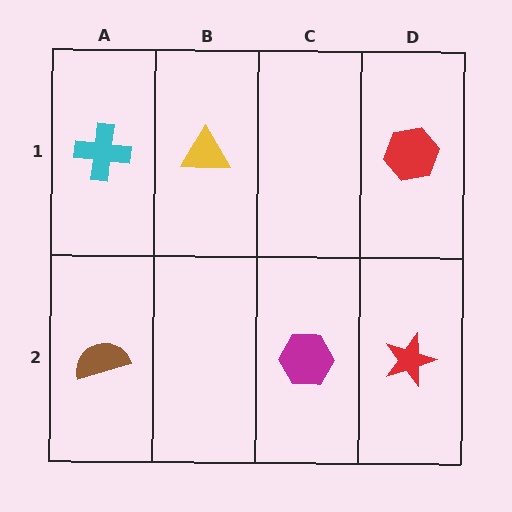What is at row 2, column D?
A red star.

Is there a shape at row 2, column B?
No, that cell is empty.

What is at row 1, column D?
A red hexagon.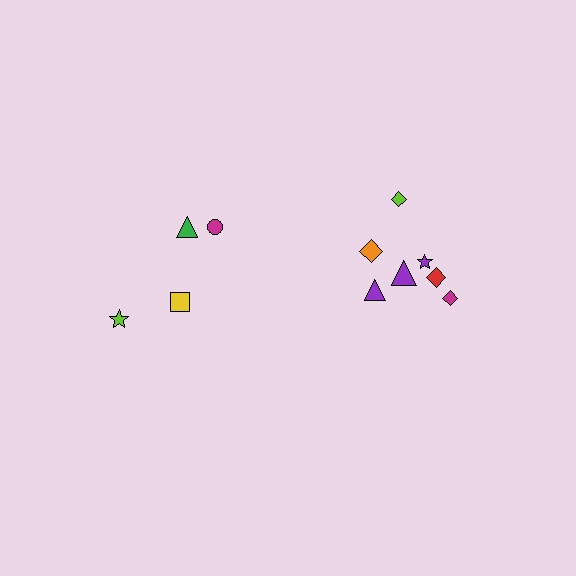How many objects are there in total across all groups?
There are 11 objects.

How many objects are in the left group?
There are 4 objects.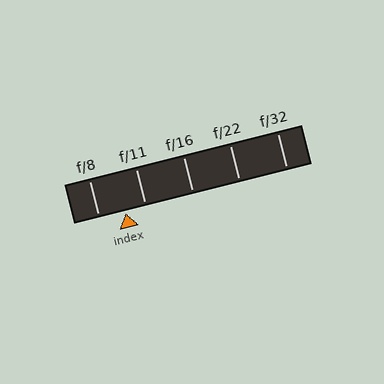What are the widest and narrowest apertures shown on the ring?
The widest aperture shown is f/8 and the narrowest is f/32.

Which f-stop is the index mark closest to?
The index mark is closest to f/11.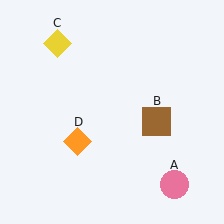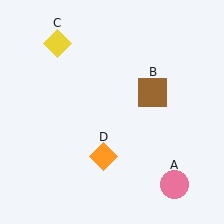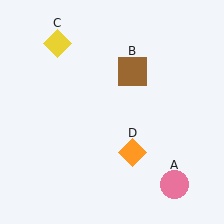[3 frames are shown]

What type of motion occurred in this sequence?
The brown square (object B), orange diamond (object D) rotated counterclockwise around the center of the scene.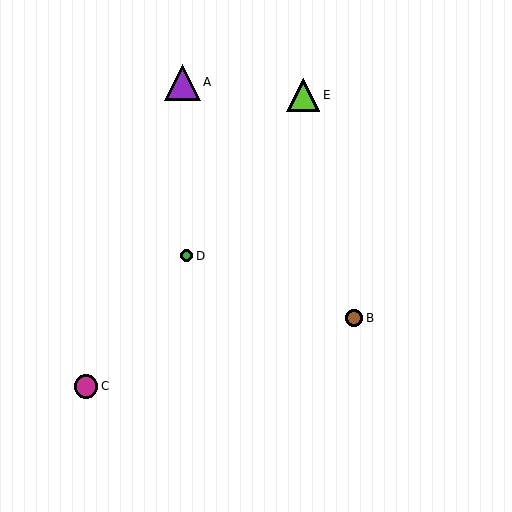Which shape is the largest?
The purple triangle (labeled A) is the largest.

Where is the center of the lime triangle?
The center of the lime triangle is at (303, 95).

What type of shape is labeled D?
Shape D is a green circle.